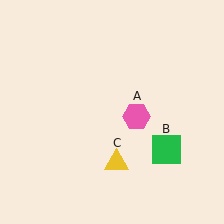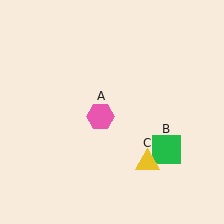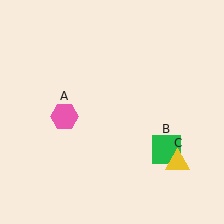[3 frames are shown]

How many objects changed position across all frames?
2 objects changed position: pink hexagon (object A), yellow triangle (object C).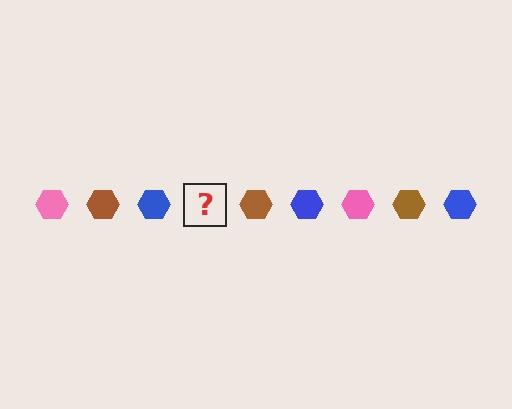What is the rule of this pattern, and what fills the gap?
The rule is that the pattern cycles through pink, brown, blue hexagons. The gap should be filled with a pink hexagon.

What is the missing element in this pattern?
The missing element is a pink hexagon.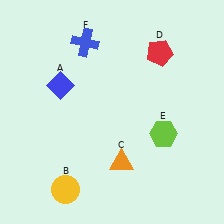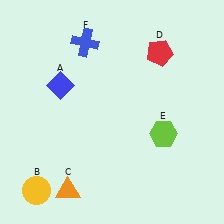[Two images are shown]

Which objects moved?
The objects that moved are: the yellow circle (B), the orange triangle (C).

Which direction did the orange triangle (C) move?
The orange triangle (C) moved left.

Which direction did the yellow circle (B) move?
The yellow circle (B) moved left.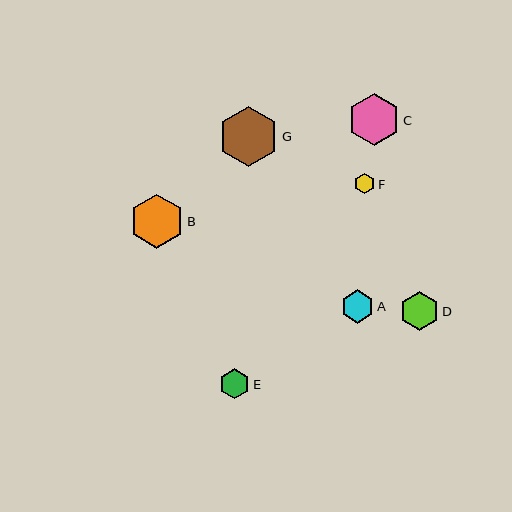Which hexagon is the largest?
Hexagon G is the largest with a size of approximately 60 pixels.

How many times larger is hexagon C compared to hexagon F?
Hexagon C is approximately 2.5 times the size of hexagon F.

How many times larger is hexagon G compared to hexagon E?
Hexagon G is approximately 2.0 times the size of hexagon E.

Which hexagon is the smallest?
Hexagon F is the smallest with a size of approximately 21 pixels.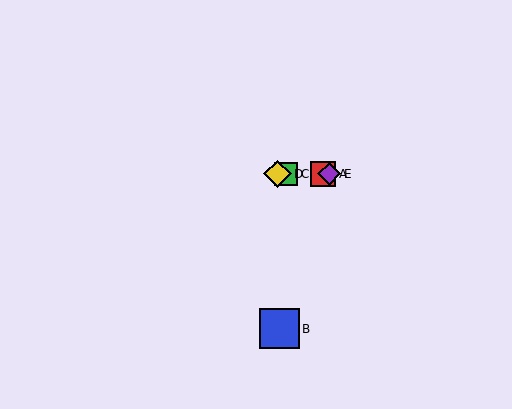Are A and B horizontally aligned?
No, A is at y≈174 and B is at y≈329.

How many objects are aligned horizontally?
4 objects (A, C, D, E) are aligned horizontally.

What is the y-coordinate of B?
Object B is at y≈329.